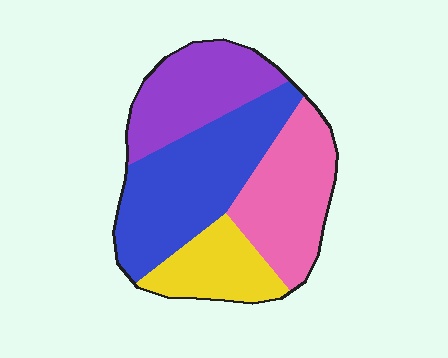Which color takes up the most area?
Blue, at roughly 35%.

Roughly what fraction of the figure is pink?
Pink takes up between a quarter and a half of the figure.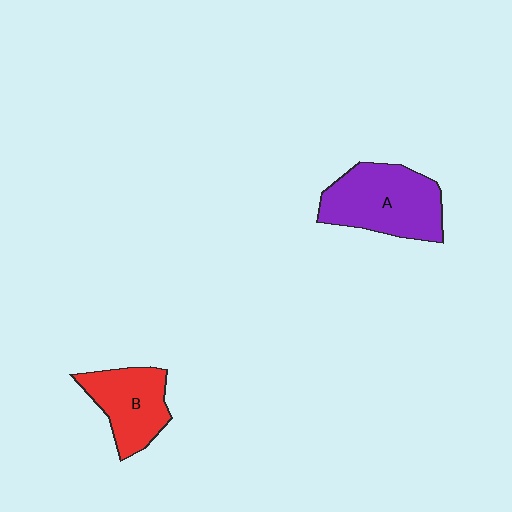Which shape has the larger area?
Shape A (purple).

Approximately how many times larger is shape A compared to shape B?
Approximately 1.4 times.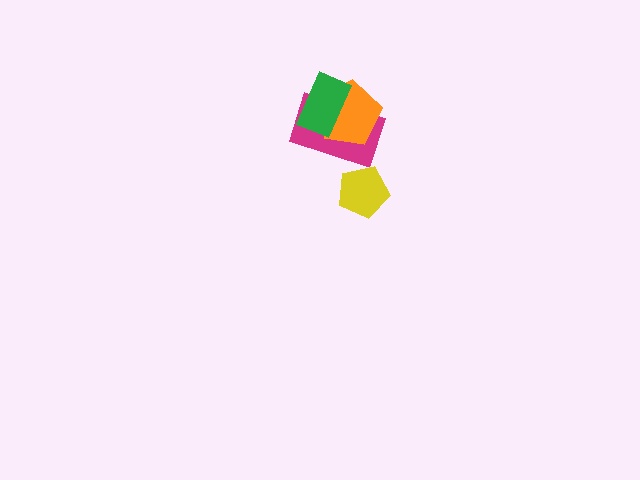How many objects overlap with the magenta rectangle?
2 objects overlap with the magenta rectangle.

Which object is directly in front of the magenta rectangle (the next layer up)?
The orange pentagon is directly in front of the magenta rectangle.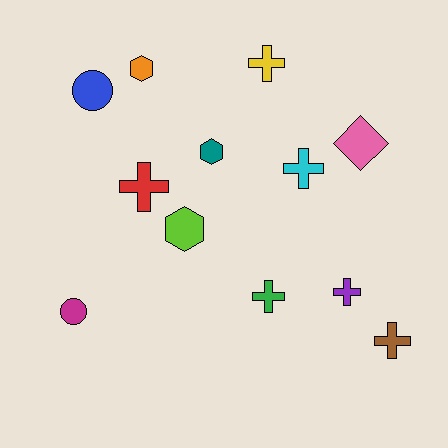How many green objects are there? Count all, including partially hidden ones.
There is 1 green object.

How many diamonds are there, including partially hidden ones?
There is 1 diamond.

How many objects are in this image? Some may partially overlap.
There are 12 objects.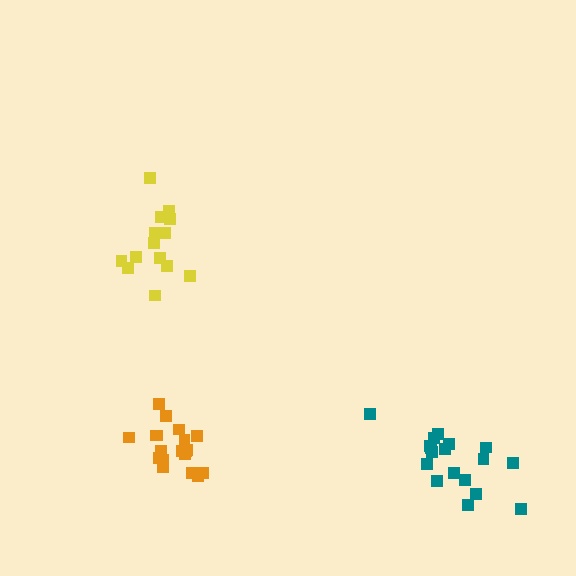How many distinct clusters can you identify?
There are 3 distinct clusters.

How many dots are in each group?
Group 1: 14 dots, Group 2: 18 dots, Group 3: 19 dots (51 total).